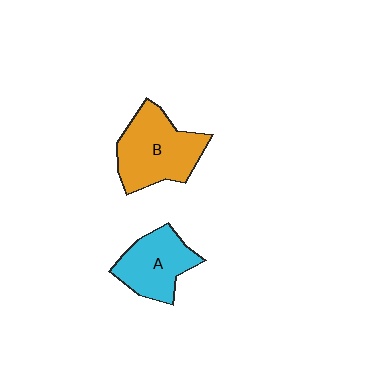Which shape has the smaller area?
Shape A (cyan).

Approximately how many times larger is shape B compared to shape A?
Approximately 1.3 times.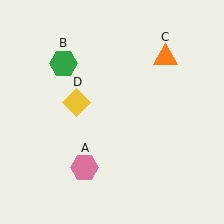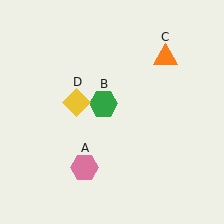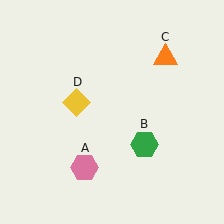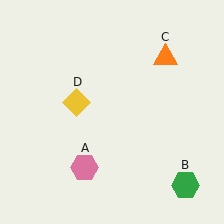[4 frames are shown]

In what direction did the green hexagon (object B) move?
The green hexagon (object B) moved down and to the right.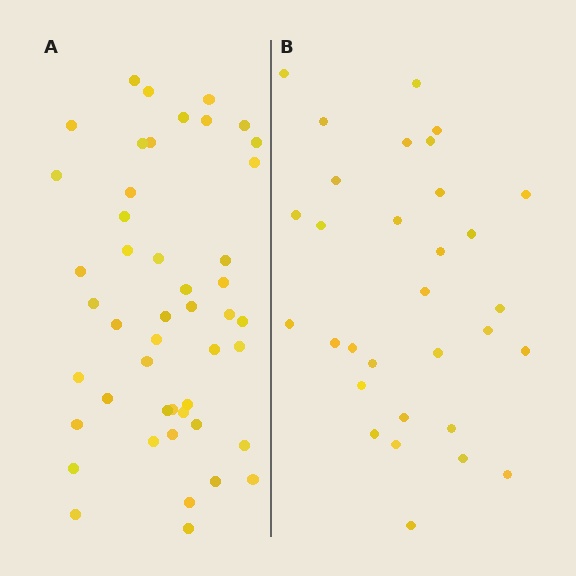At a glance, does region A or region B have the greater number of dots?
Region A (the left region) has more dots.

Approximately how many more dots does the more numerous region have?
Region A has approximately 15 more dots than region B.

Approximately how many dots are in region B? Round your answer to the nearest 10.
About 30 dots. (The exact count is 31, which rounds to 30.)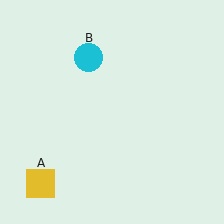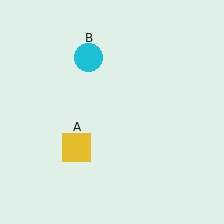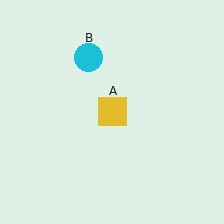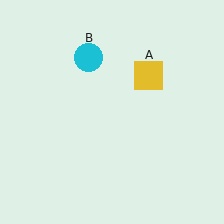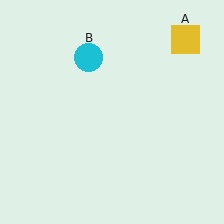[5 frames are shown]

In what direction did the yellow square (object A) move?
The yellow square (object A) moved up and to the right.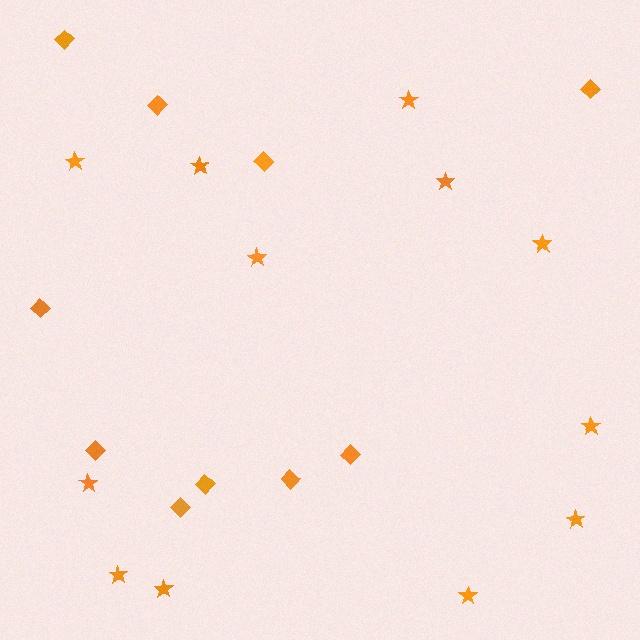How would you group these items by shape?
There are 2 groups: one group of diamonds (10) and one group of stars (12).